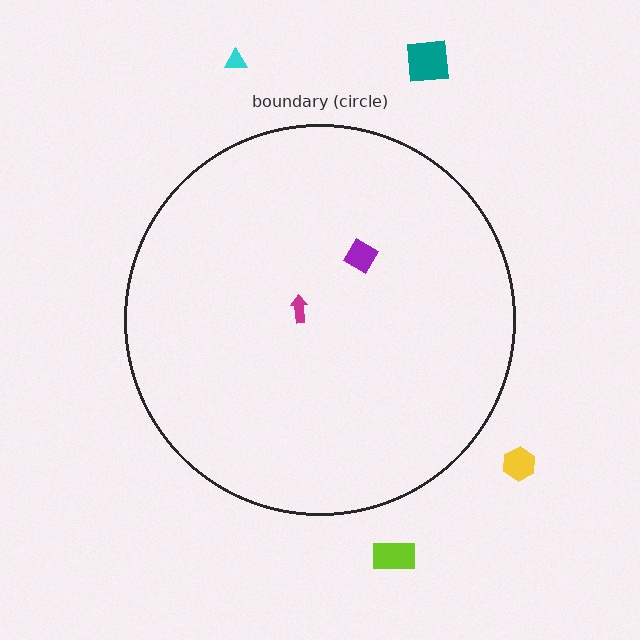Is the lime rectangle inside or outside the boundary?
Outside.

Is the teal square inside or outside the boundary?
Outside.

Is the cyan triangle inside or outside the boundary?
Outside.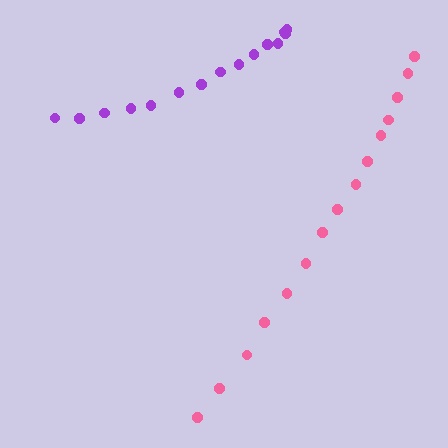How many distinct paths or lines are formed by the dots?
There are 2 distinct paths.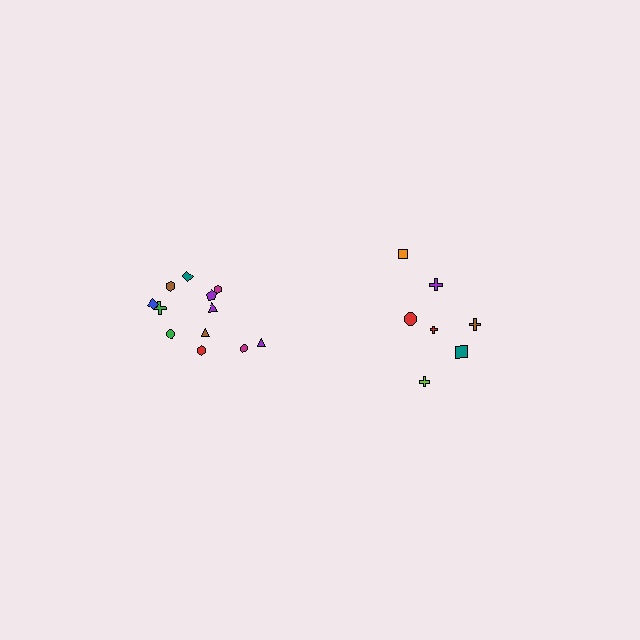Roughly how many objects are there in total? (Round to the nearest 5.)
Roughly 20 objects in total.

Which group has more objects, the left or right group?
The left group.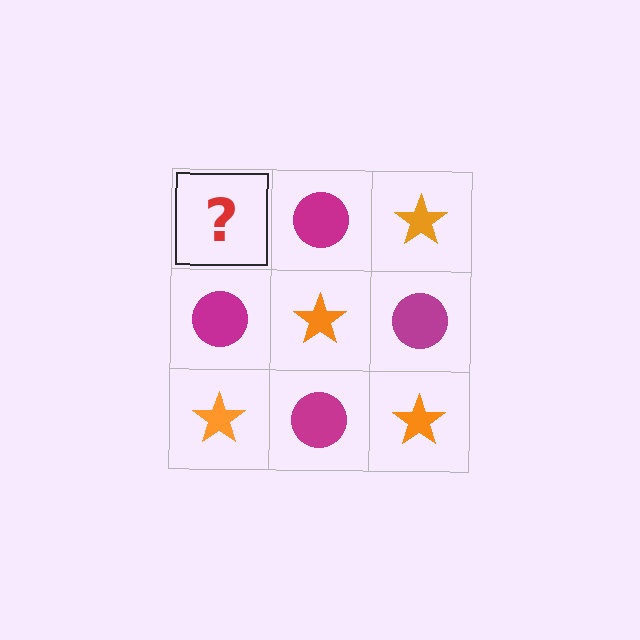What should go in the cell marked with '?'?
The missing cell should contain an orange star.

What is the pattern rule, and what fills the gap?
The rule is that it alternates orange star and magenta circle in a checkerboard pattern. The gap should be filled with an orange star.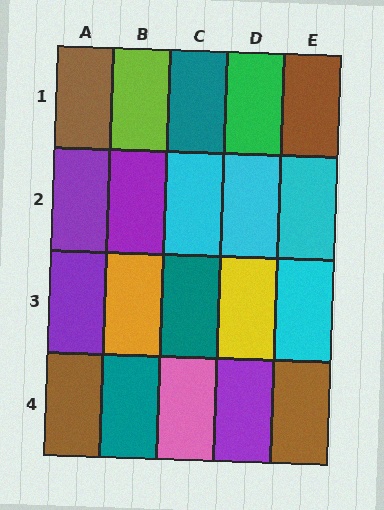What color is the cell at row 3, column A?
Purple.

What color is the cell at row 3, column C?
Teal.